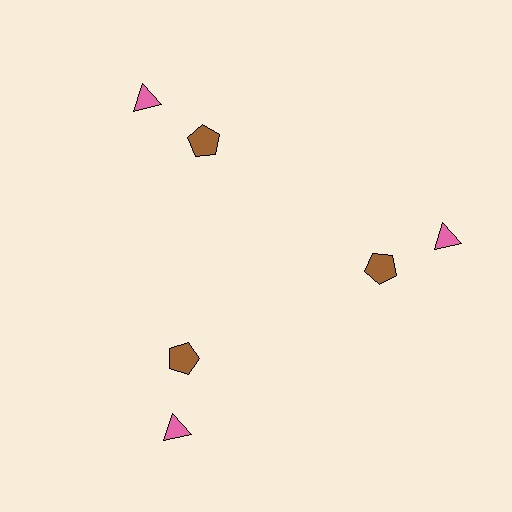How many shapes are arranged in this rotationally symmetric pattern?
There are 6 shapes, arranged in 3 groups of 2.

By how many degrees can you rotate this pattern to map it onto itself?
The pattern maps onto itself every 120 degrees of rotation.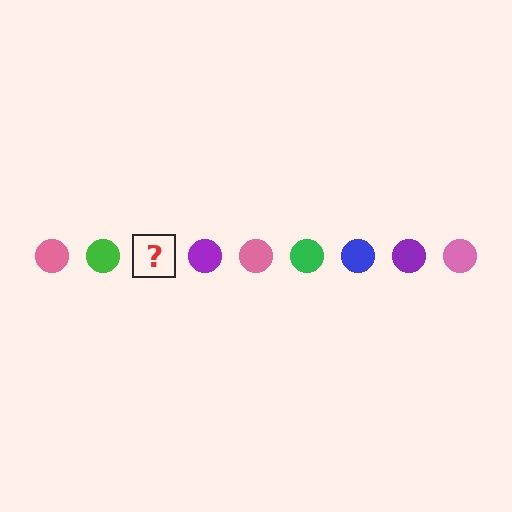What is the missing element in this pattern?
The missing element is a blue circle.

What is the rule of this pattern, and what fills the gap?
The rule is that the pattern cycles through pink, green, blue, purple circles. The gap should be filled with a blue circle.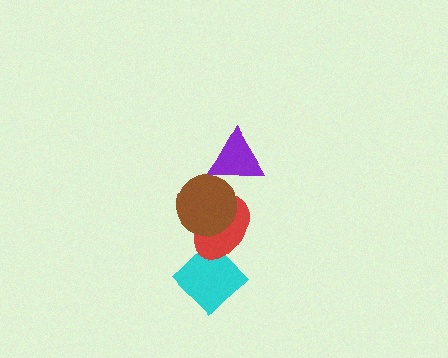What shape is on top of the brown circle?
The purple triangle is on top of the brown circle.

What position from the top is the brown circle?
The brown circle is 2nd from the top.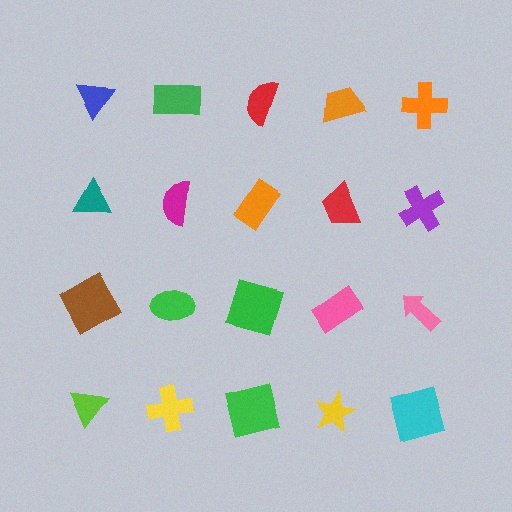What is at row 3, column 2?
A green ellipse.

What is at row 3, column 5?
A pink arrow.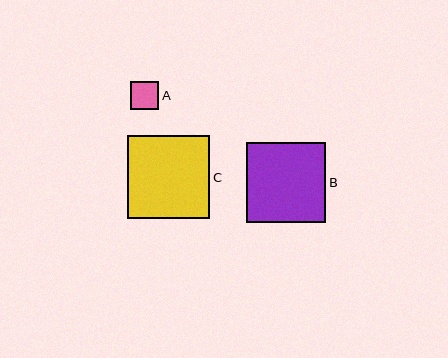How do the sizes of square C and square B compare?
Square C and square B are approximately the same size.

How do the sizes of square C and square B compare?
Square C and square B are approximately the same size.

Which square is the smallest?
Square A is the smallest with a size of approximately 28 pixels.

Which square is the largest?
Square C is the largest with a size of approximately 82 pixels.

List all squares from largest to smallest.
From largest to smallest: C, B, A.